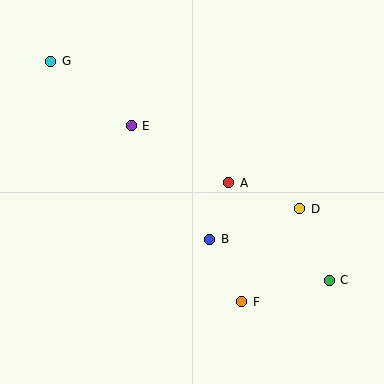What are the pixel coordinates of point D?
Point D is at (300, 209).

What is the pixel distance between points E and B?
The distance between E and B is 138 pixels.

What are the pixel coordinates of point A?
Point A is at (229, 183).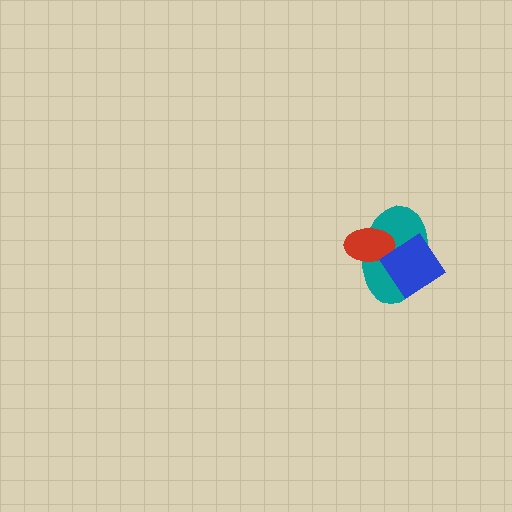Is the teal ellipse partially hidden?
Yes, it is partially covered by another shape.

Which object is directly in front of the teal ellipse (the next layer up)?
The red ellipse is directly in front of the teal ellipse.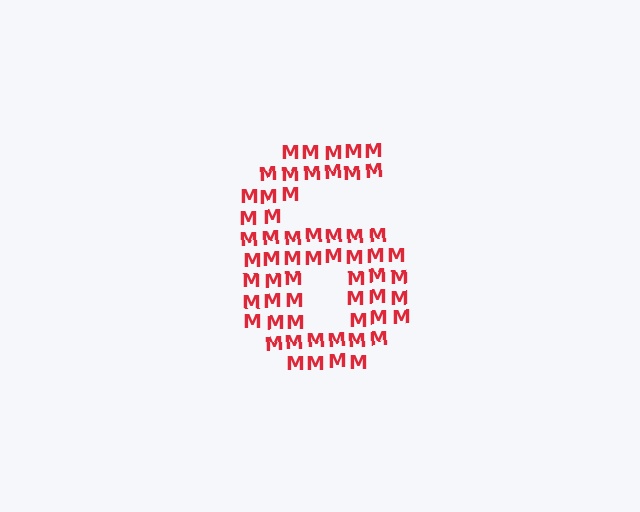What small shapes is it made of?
It is made of small letter M's.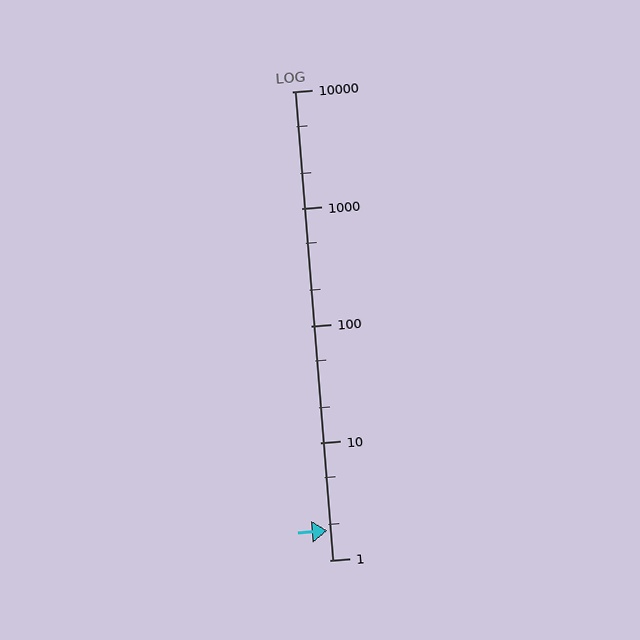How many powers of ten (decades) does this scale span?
The scale spans 4 decades, from 1 to 10000.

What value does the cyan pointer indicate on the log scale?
The pointer indicates approximately 1.8.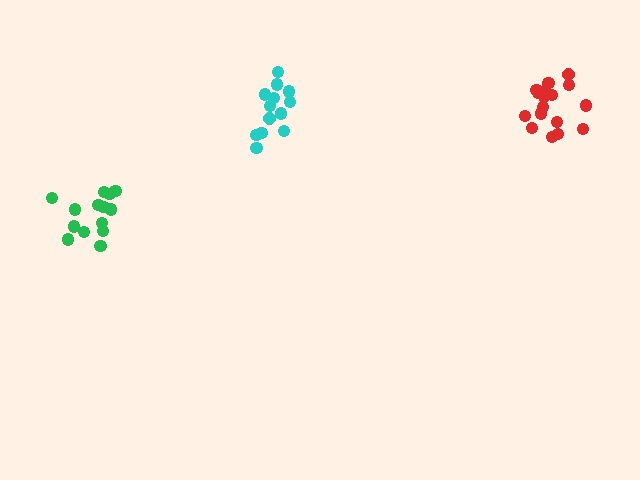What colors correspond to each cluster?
The clusters are colored: red, cyan, green.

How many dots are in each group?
Group 1: 18 dots, Group 2: 13 dots, Group 3: 14 dots (45 total).